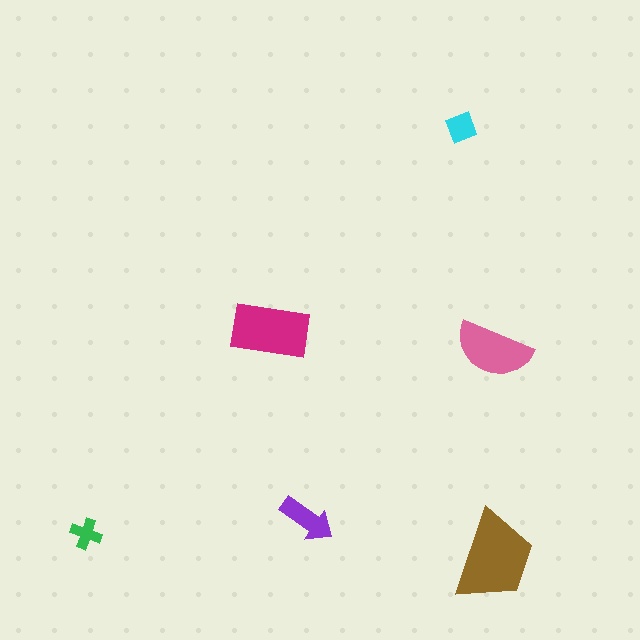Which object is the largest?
The brown trapezoid.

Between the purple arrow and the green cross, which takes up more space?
The purple arrow.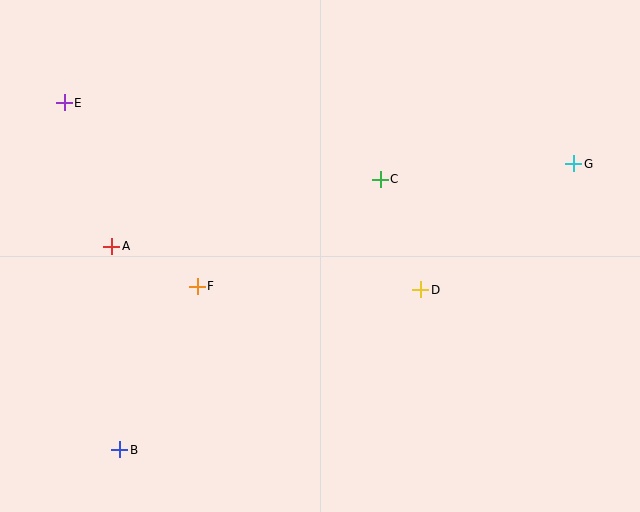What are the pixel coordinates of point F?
Point F is at (197, 286).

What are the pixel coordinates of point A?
Point A is at (112, 246).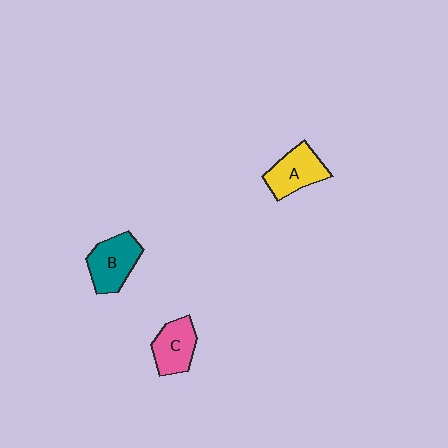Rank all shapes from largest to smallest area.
From largest to smallest: B (teal), A (yellow), C (pink).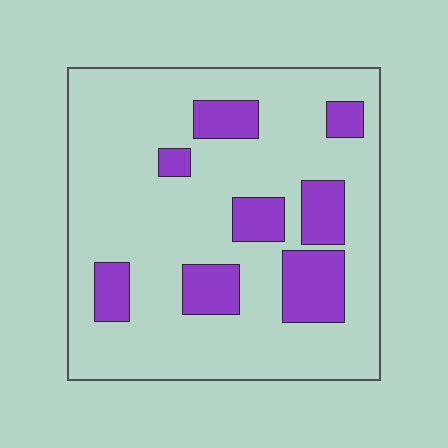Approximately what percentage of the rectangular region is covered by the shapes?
Approximately 20%.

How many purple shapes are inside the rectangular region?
8.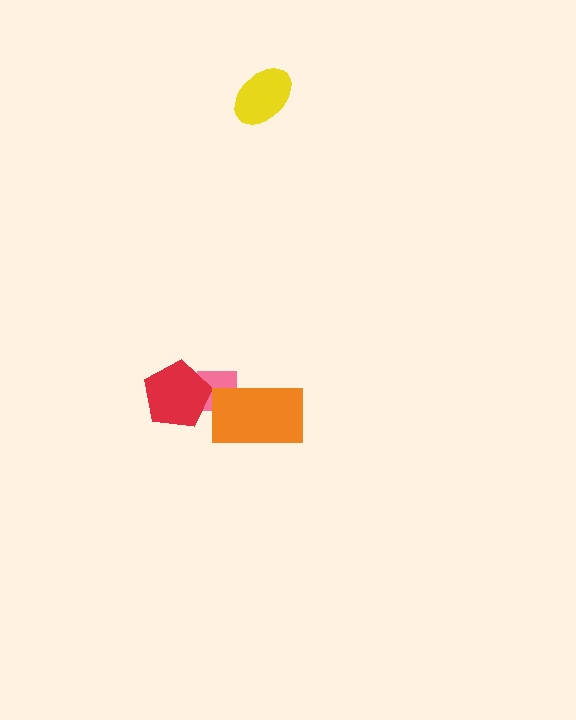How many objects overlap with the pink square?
2 objects overlap with the pink square.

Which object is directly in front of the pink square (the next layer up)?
The red pentagon is directly in front of the pink square.